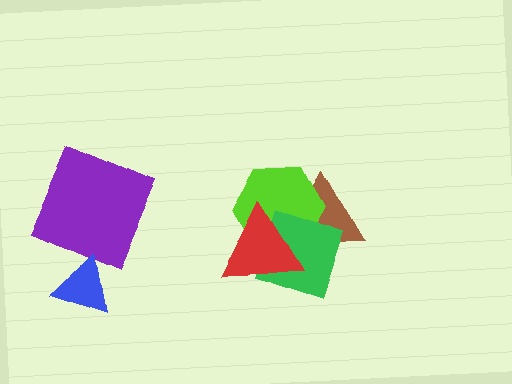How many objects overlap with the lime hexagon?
3 objects overlap with the lime hexagon.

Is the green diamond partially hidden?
Yes, it is partially covered by another shape.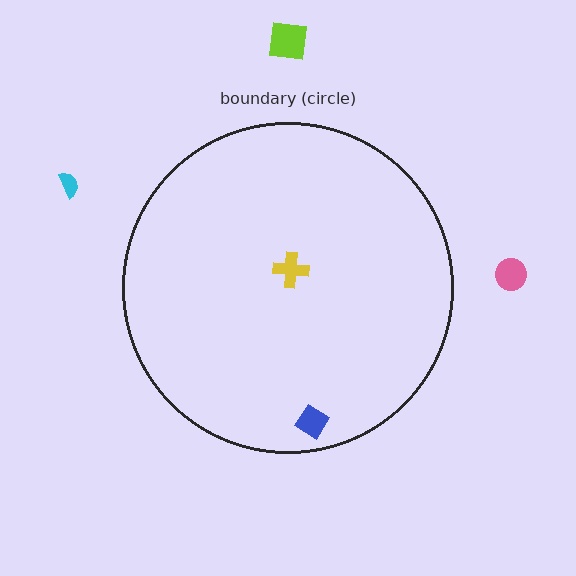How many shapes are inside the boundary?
2 inside, 3 outside.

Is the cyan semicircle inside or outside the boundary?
Outside.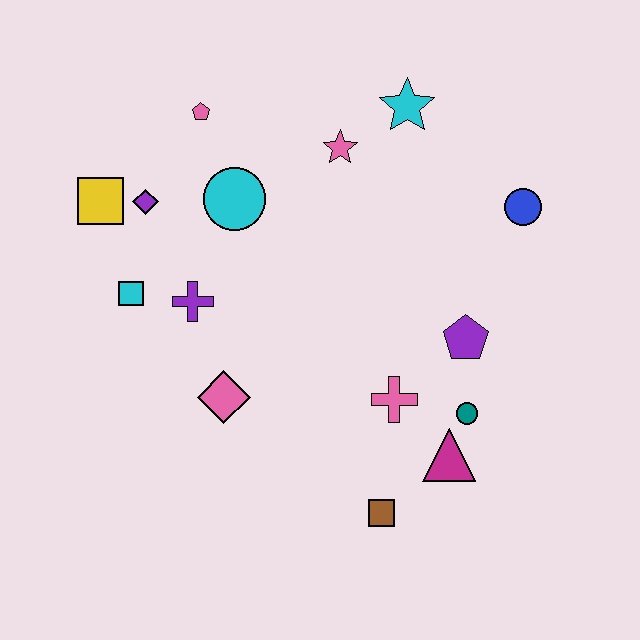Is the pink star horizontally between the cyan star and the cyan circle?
Yes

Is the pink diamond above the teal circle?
Yes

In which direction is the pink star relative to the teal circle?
The pink star is above the teal circle.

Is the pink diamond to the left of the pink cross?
Yes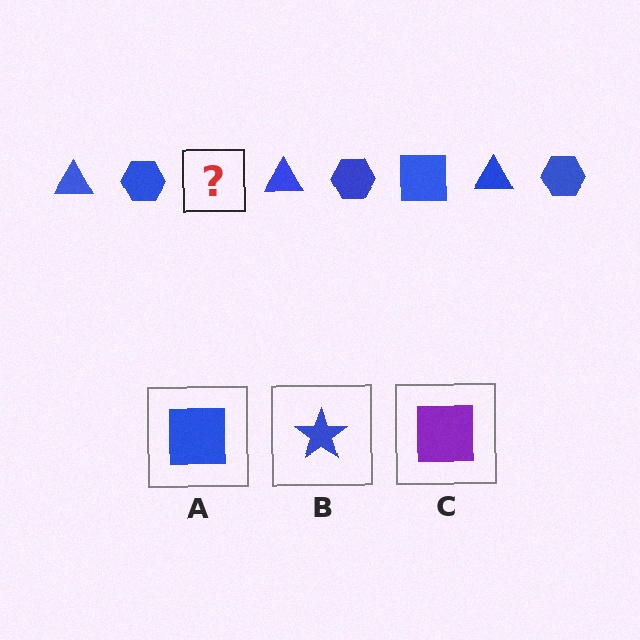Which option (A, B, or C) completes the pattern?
A.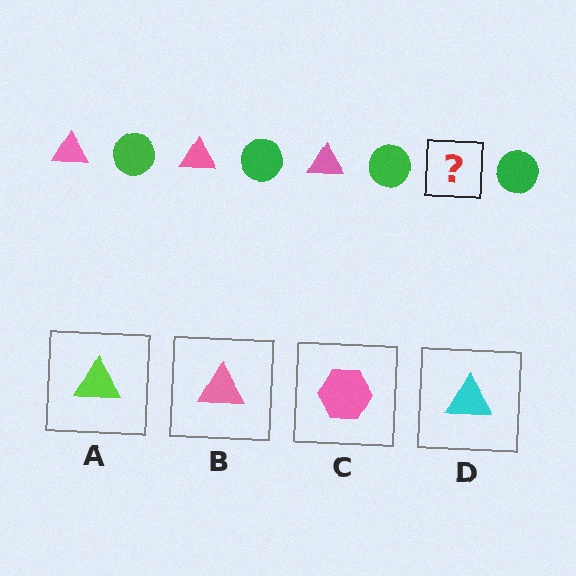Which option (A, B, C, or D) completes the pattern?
B.